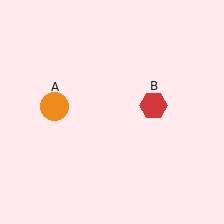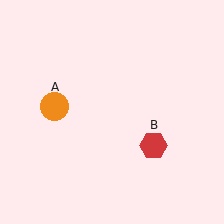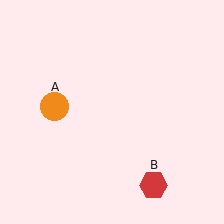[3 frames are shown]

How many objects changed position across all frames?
1 object changed position: red hexagon (object B).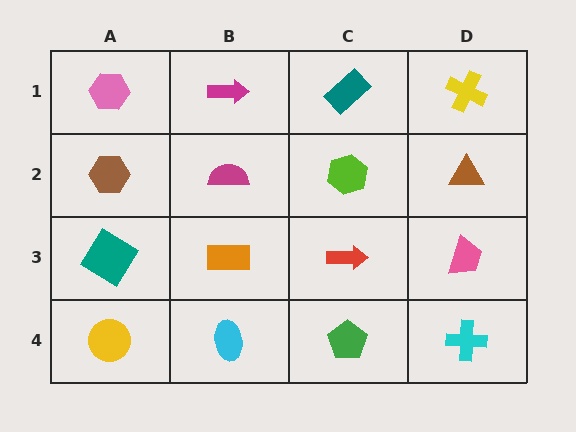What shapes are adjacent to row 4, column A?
A teal diamond (row 3, column A), a cyan ellipse (row 4, column B).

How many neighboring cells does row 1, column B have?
3.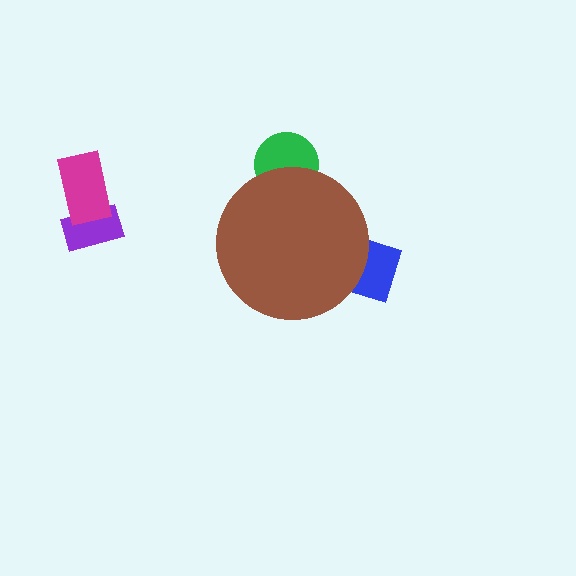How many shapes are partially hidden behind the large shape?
2 shapes are partially hidden.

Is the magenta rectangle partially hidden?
No, the magenta rectangle is fully visible.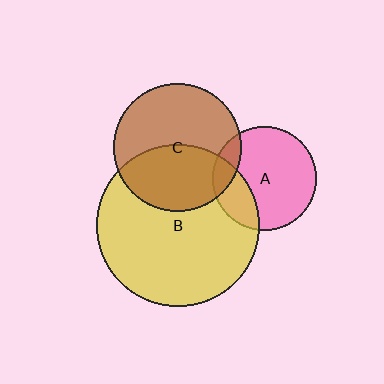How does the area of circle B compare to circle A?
Approximately 2.5 times.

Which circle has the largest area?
Circle B (yellow).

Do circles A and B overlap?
Yes.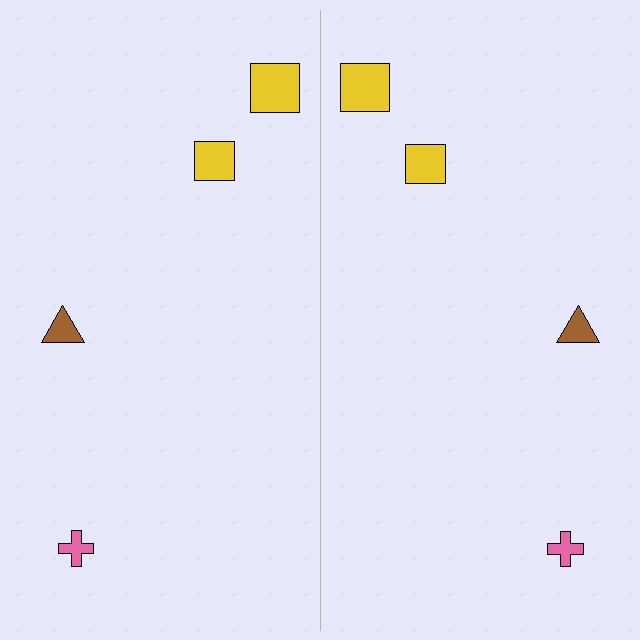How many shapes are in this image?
There are 8 shapes in this image.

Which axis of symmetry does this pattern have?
The pattern has a vertical axis of symmetry running through the center of the image.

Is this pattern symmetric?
Yes, this pattern has bilateral (reflection) symmetry.